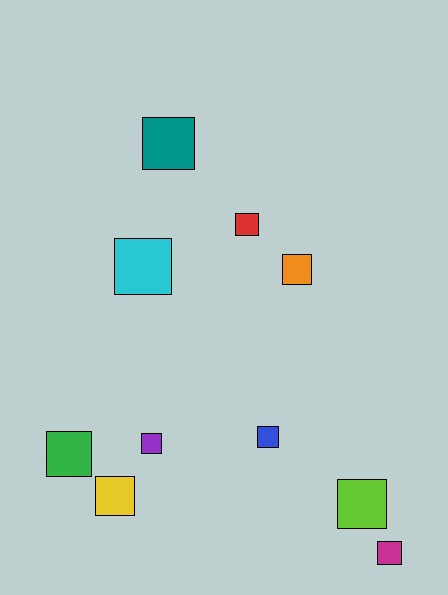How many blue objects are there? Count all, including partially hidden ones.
There is 1 blue object.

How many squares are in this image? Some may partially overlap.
There are 10 squares.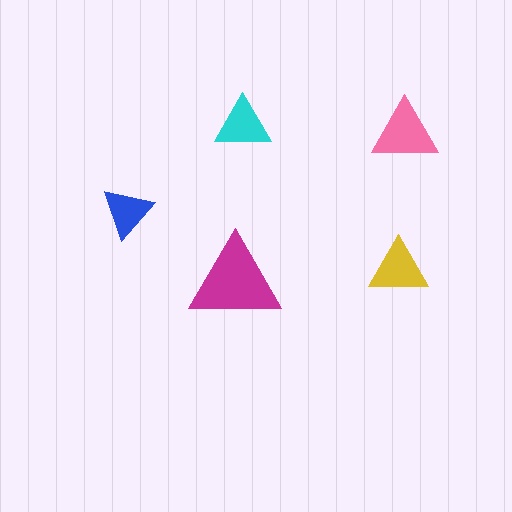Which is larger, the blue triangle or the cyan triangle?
The cyan one.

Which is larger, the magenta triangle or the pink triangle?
The magenta one.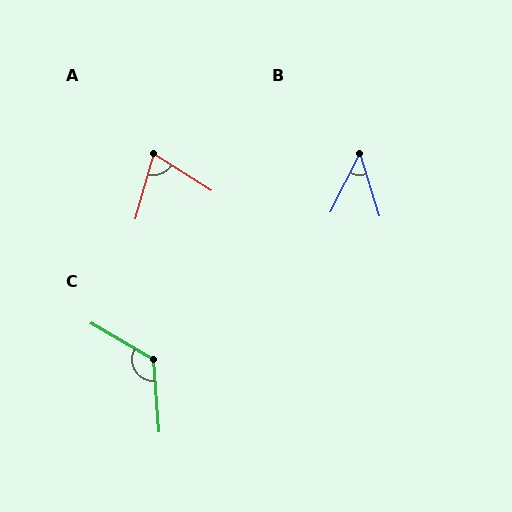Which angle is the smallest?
B, at approximately 44 degrees.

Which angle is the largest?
C, at approximately 125 degrees.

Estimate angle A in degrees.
Approximately 73 degrees.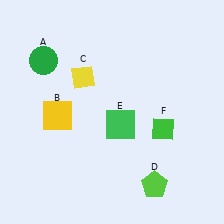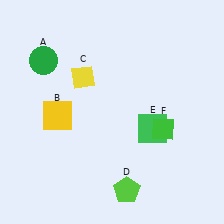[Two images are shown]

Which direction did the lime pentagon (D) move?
The lime pentagon (D) moved left.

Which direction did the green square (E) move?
The green square (E) moved right.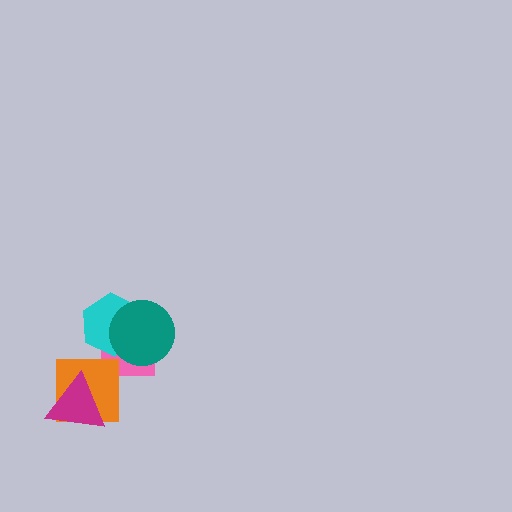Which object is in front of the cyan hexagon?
The teal circle is in front of the cyan hexagon.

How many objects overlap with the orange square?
1 object overlaps with the orange square.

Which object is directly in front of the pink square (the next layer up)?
The cyan hexagon is directly in front of the pink square.